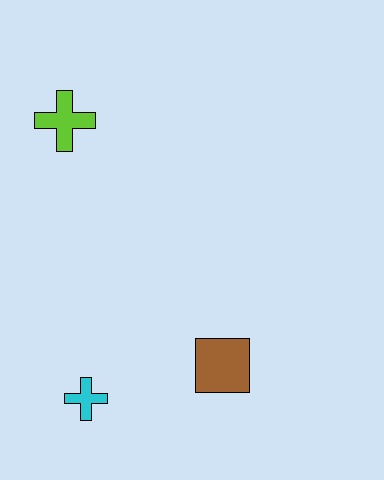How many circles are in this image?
There are no circles.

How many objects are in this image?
There are 3 objects.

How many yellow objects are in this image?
There are no yellow objects.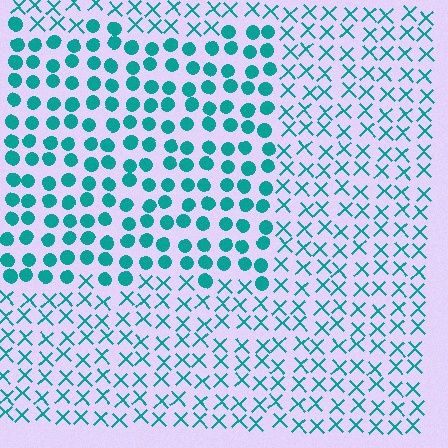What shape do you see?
I see a rectangle.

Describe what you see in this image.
The image is filled with small teal elements arranged in a uniform grid. A rectangle-shaped region contains circles, while the surrounding area contains X marks. The boundary is defined purely by the change in element shape.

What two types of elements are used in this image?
The image uses circles inside the rectangle region and X marks outside it.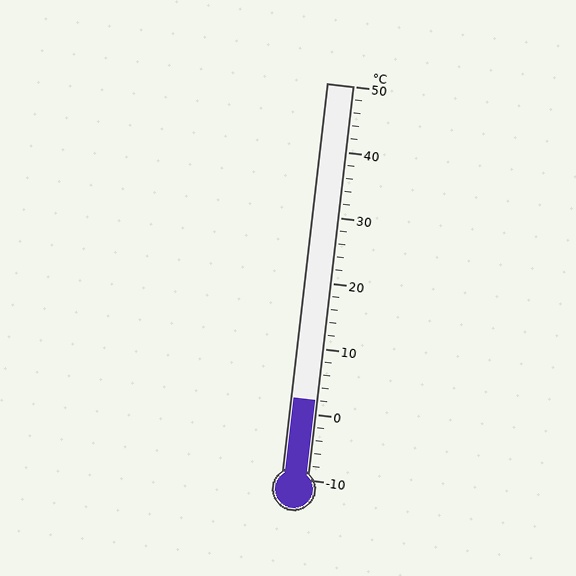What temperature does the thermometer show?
The thermometer shows approximately 2°C.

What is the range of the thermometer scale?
The thermometer scale ranges from -10°C to 50°C.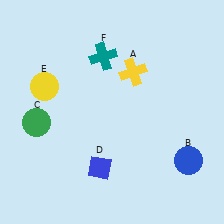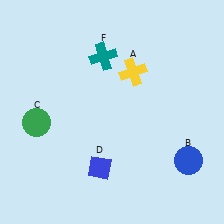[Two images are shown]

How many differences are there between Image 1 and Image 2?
There is 1 difference between the two images.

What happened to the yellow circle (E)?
The yellow circle (E) was removed in Image 2. It was in the top-left area of Image 1.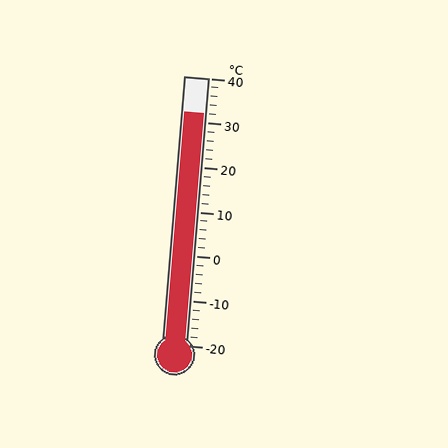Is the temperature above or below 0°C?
The temperature is above 0°C.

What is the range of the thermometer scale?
The thermometer scale ranges from -20°C to 40°C.